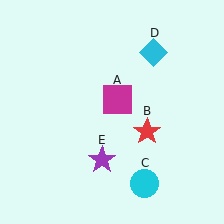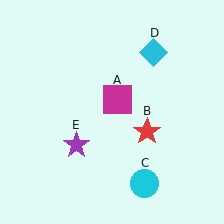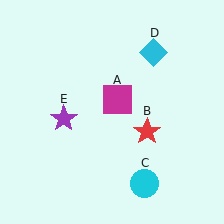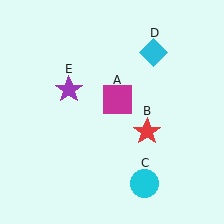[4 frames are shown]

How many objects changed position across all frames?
1 object changed position: purple star (object E).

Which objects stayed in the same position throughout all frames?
Magenta square (object A) and red star (object B) and cyan circle (object C) and cyan diamond (object D) remained stationary.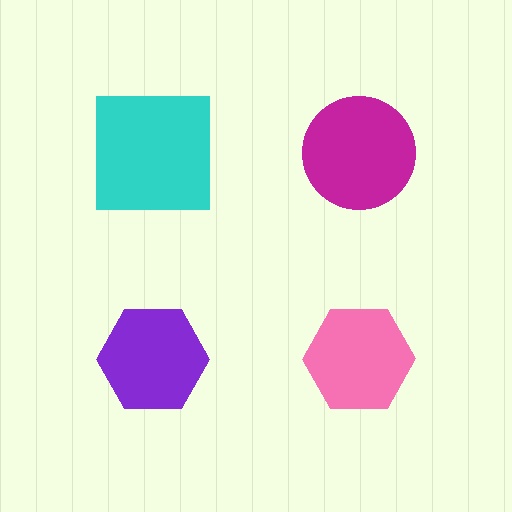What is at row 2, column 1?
A purple hexagon.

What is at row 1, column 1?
A cyan square.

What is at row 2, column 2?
A pink hexagon.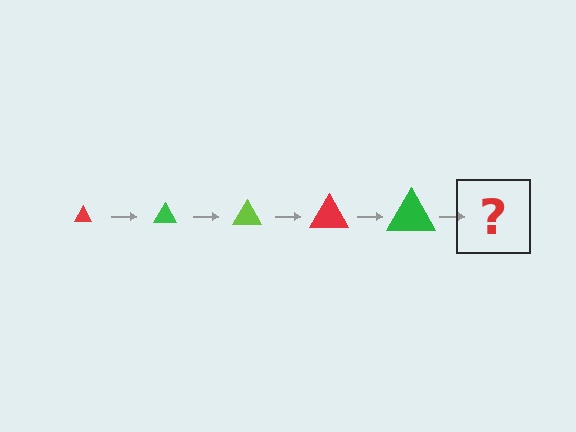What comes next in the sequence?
The next element should be a lime triangle, larger than the previous one.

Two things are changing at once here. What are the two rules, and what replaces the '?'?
The two rules are that the triangle grows larger each step and the color cycles through red, green, and lime. The '?' should be a lime triangle, larger than the previous one.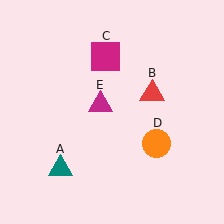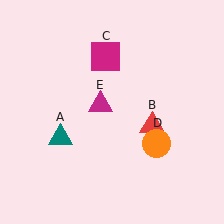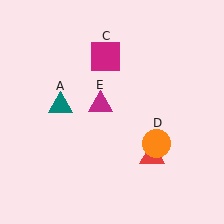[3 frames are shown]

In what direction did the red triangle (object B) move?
The red triangle (object B) moved down.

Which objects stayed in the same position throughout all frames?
Magenta square (object C) and orange circle (object D) and magenta triangle (object E) remained stationary.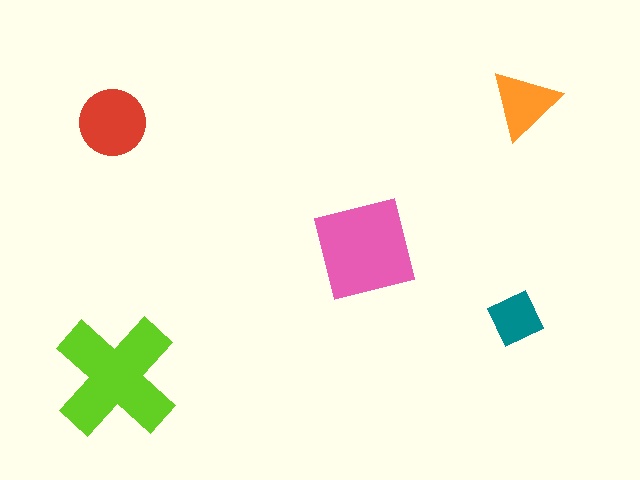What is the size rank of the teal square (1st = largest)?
5th.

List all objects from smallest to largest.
The teal square, the orange triangle, the red circle, the pink square, the lime cross.